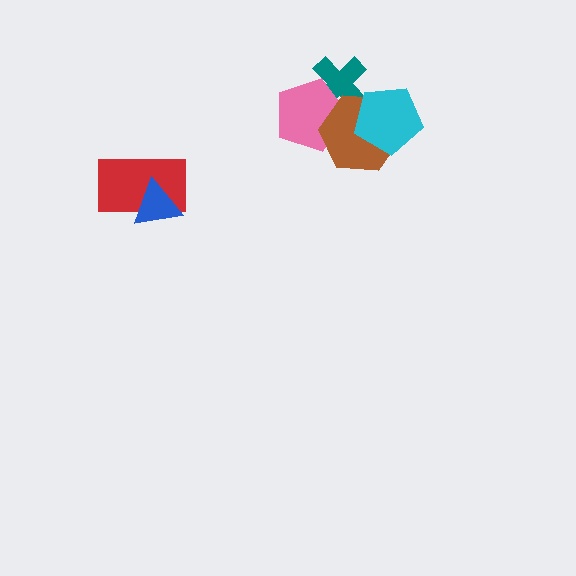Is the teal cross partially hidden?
Yes, it is partially covered by another shape.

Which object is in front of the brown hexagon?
The cyan pentagon is in front of the brown hexagon.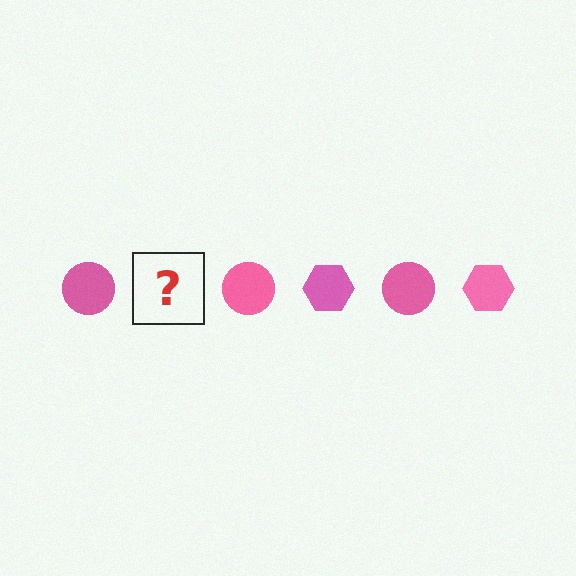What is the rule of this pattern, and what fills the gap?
The rule is that the pattern cycles through circle, hexagon shapes in pink. The gap should be filled with a pink hexagon.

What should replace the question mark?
The question mark should be replaced with a pink hexagon.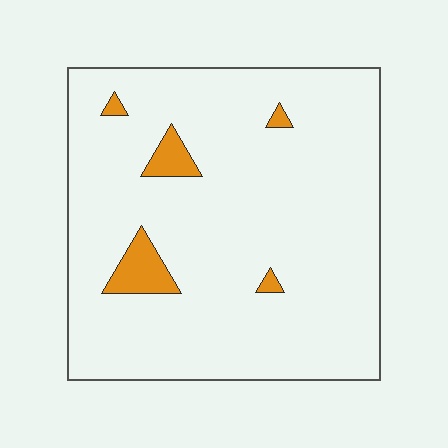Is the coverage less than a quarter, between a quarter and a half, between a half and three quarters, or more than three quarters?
Less than a quarter.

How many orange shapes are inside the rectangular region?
5.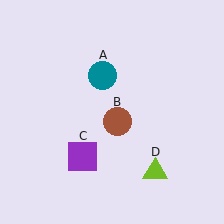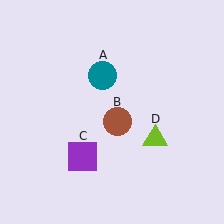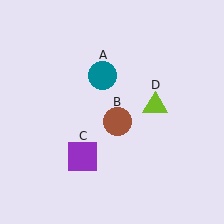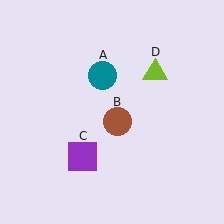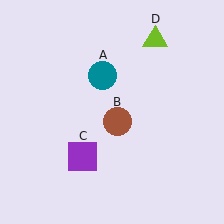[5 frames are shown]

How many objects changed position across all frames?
1 object changed position: lime triangle (object D).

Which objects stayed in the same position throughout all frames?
Teal circle (object A) and brown circle (object B) and purple square (object C) remained stationary.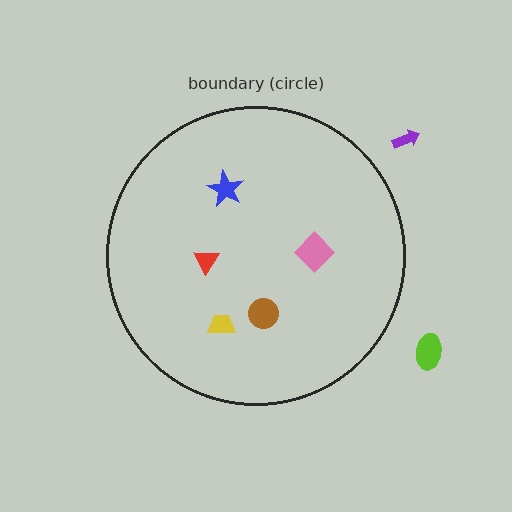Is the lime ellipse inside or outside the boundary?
Outside.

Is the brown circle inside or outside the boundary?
Inside.